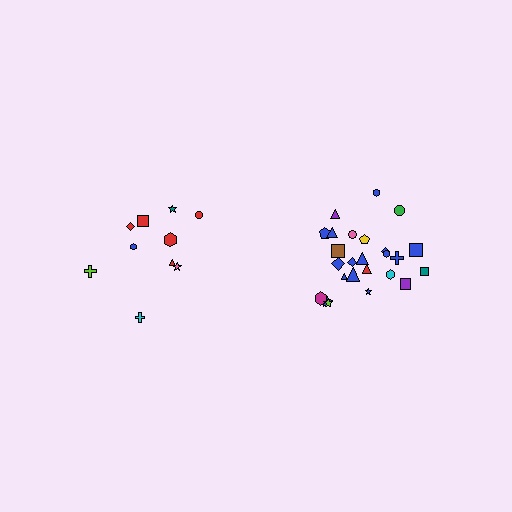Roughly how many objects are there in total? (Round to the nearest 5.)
Roughly 35 objects in total.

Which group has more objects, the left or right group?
The right group.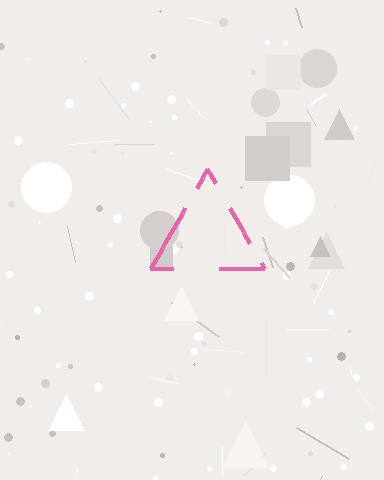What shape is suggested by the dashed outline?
The dashed outline suggests a triangle.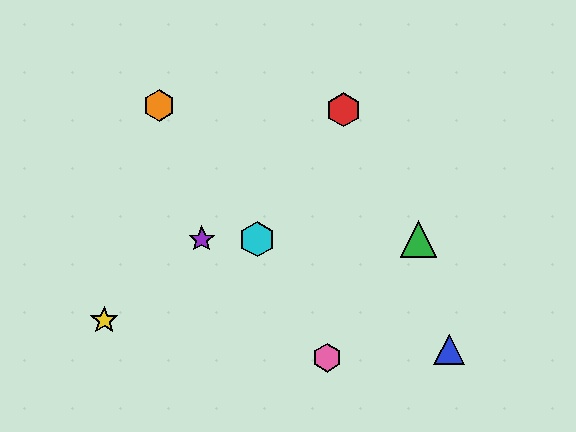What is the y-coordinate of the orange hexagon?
The orange hexagon is at y≈105.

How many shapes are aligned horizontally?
3 shapes (the green triangle, the purple star, the cyan hexagon) are aligned horizontally.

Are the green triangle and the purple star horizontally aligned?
Yes, both are at y≈239.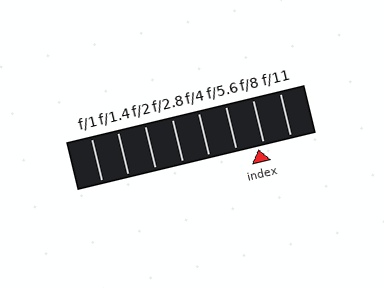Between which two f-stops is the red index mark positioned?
The index mark is between f/5.6 and f/8.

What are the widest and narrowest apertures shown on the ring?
The widest aperture shown is f/1 and the narrowest is f/11.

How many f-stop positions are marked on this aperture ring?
There are 8 f-stop positions marked.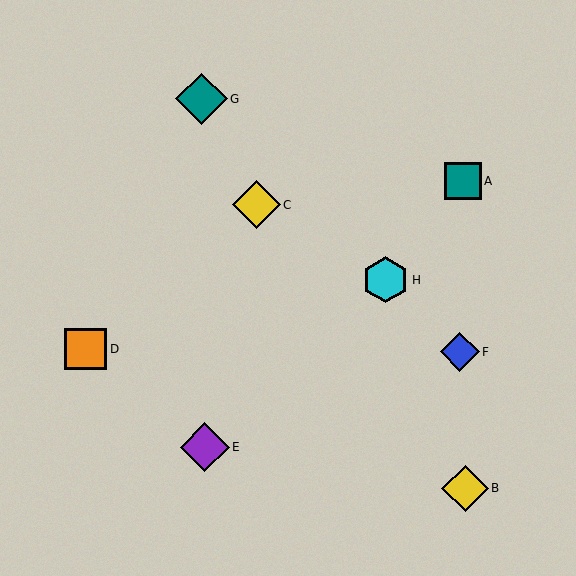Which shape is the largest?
The teal diamond (labeled G) is the largest.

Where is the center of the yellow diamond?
The center of the yellow diamond is at (465, 488).